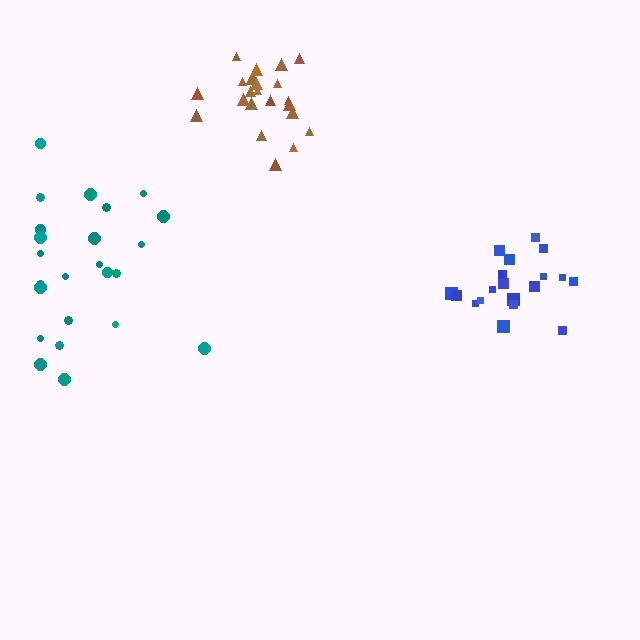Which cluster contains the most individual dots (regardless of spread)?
Teal (24).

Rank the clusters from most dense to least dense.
brown, blue, teal.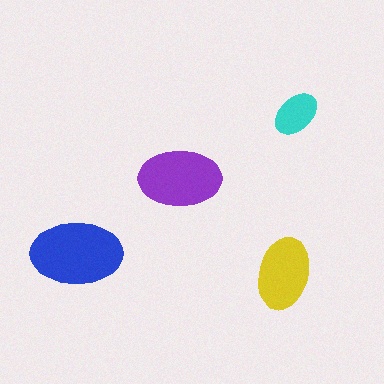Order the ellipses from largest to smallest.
the blue one, the purple one, the yellow one, the cyan one.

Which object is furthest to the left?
The blue ellipse is leftmost.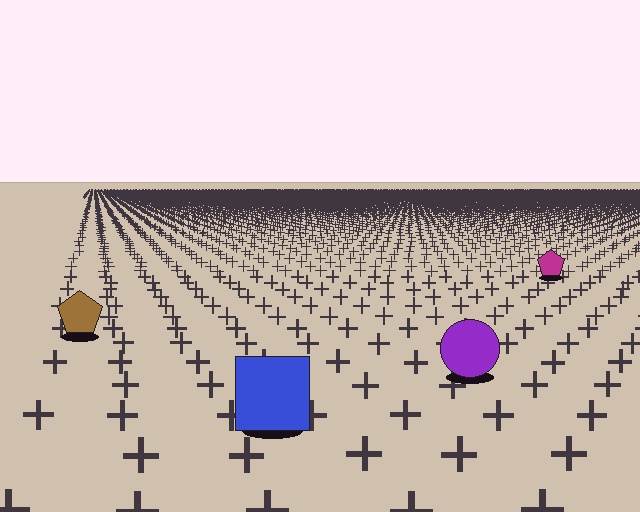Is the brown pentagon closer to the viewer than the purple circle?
No. The purple circle is closer — you can tell from the texture gradient: the ground texture is coarser near it.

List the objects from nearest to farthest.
From nearest to farthest: the blue square, the purple circle, the brown pentagon, the magenta pentagon.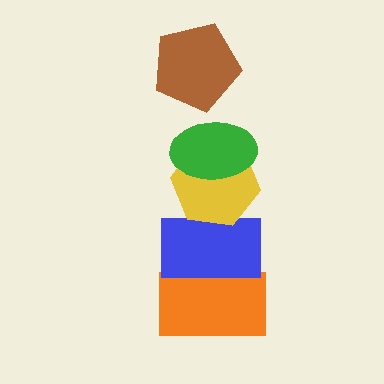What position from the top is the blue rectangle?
The blue rectangle is 4th from the top.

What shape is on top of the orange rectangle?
The blue rectangle is on top of the orange rectangle.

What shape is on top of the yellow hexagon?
The green ellipse is on top of the yellow hexagon.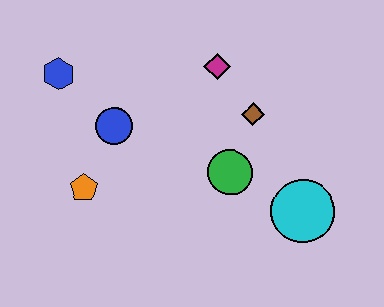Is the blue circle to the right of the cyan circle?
No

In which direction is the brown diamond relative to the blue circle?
The brown diamond is to the right of the blue circle.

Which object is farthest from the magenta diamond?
The orange pentagon is farthest from the magenta diamond.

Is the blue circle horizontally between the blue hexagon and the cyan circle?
Yes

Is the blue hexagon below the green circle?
No